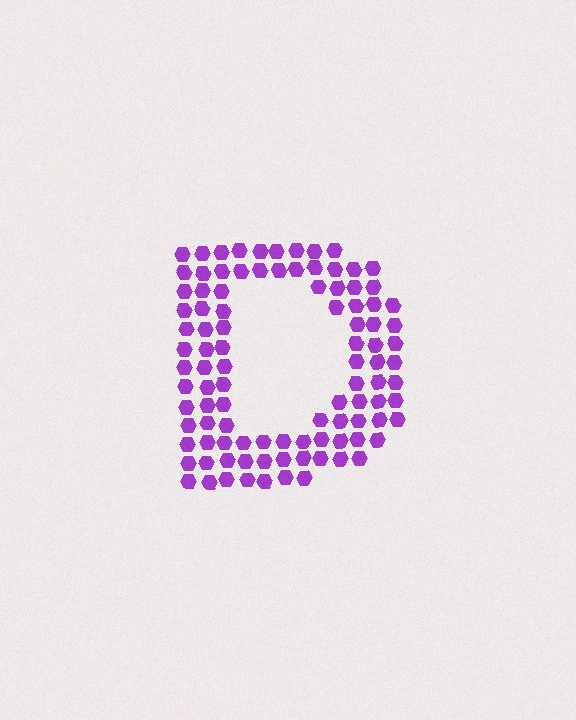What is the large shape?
The large shape is the letter D.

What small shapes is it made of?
It is made of small hexagons.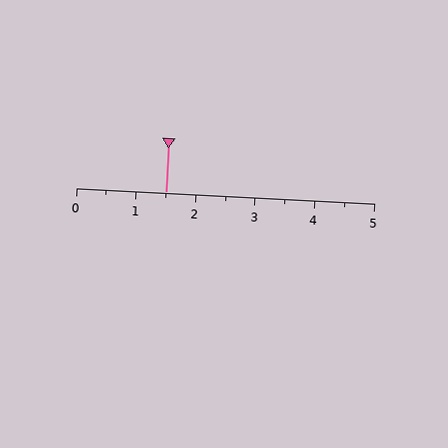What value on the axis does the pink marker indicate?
The marker indicates approximately 1.5.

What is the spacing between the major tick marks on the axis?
The major ticks are spaced 1 apart.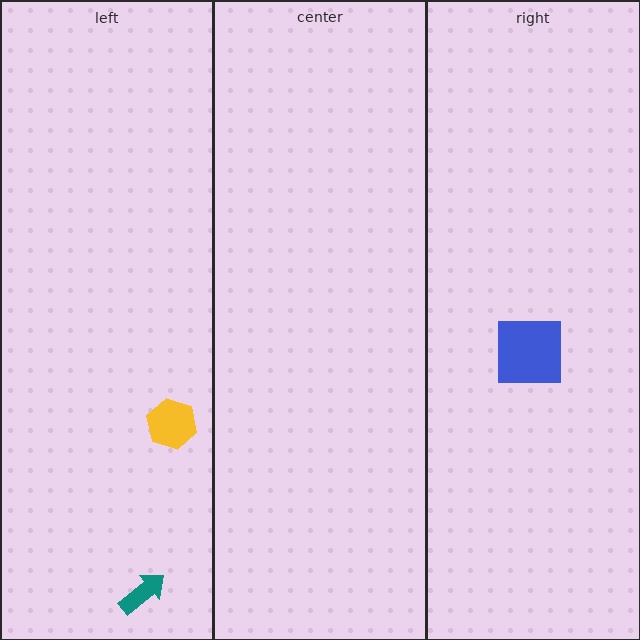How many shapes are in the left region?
2.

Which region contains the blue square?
The right region.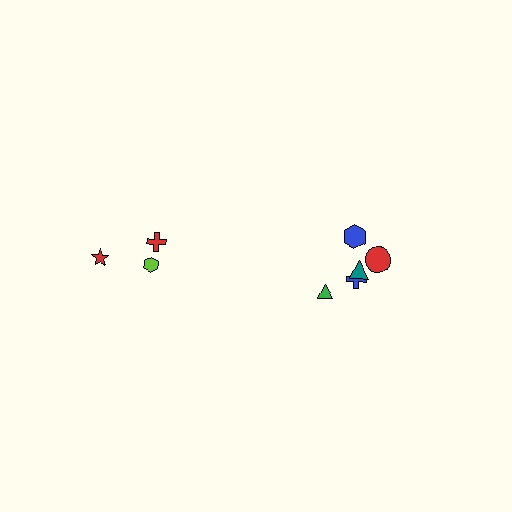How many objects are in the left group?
There are 3 objects.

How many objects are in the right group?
There are 5 objects.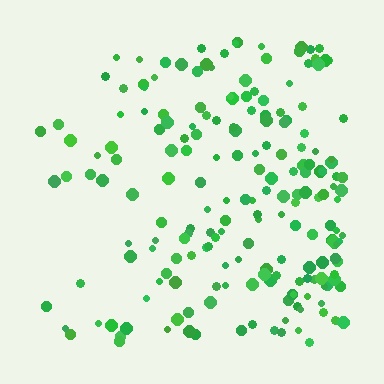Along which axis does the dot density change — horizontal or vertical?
Horizontal.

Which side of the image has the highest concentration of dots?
The right.